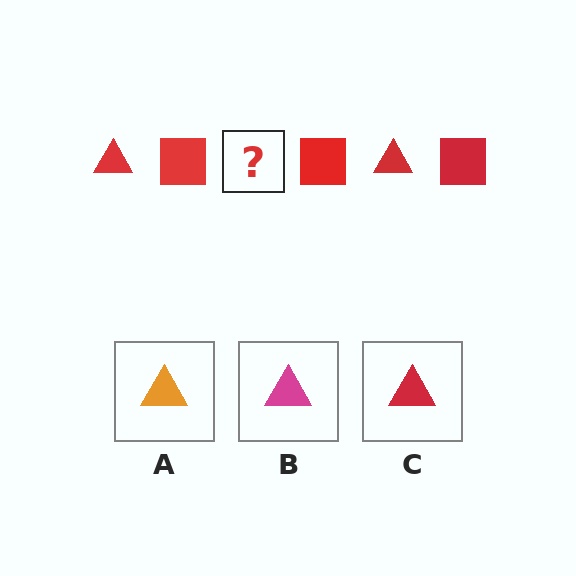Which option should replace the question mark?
Option C.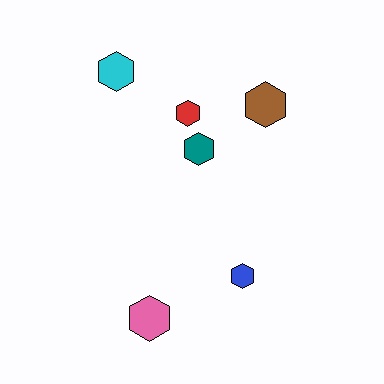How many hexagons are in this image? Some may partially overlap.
There are 6 hexagons.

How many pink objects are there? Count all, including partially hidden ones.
There is 1 pink object.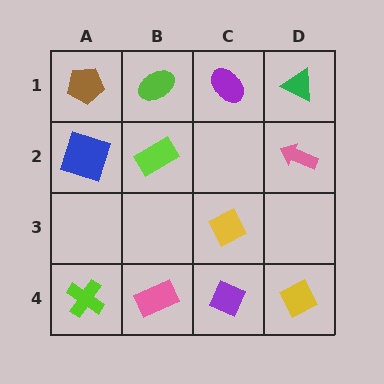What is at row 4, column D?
A yellow diamond.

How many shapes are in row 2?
3 shapes.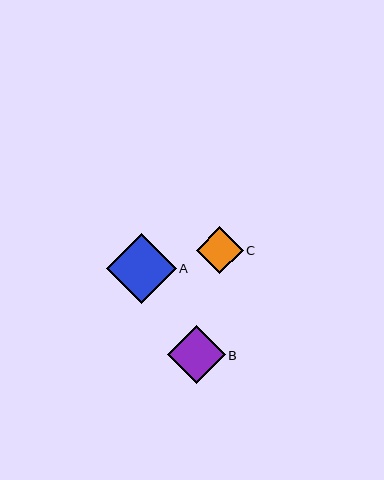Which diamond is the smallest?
Diamond C is the smallest with a size of approximately 47 pixels.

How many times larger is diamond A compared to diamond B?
Diamond A is approximately 1.2 times the size of diamond B.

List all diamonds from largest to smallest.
From largest to smallest: A, B, C.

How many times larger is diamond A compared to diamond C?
Diamond A is approximately 1.5 times the size of diamond C.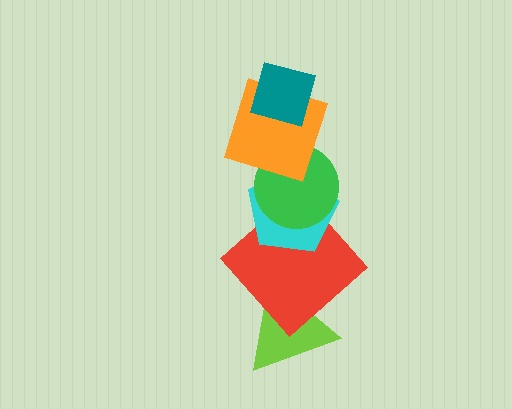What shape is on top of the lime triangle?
The red diamond is on top of the lime triangle.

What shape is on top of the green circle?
The orange square is on top of the green circle.